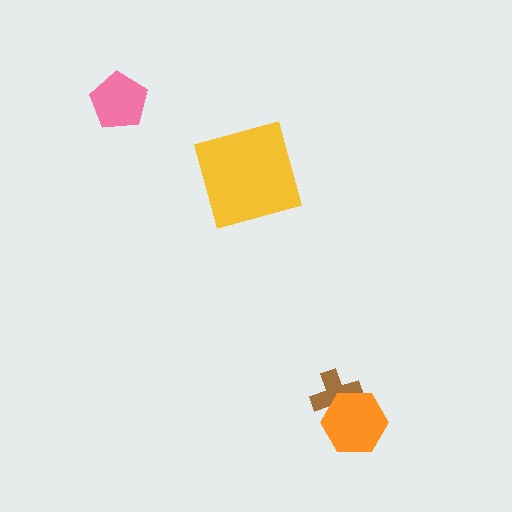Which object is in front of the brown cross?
The orange hexagon is in front of the brown cross.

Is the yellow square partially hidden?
No, no other shape covers it.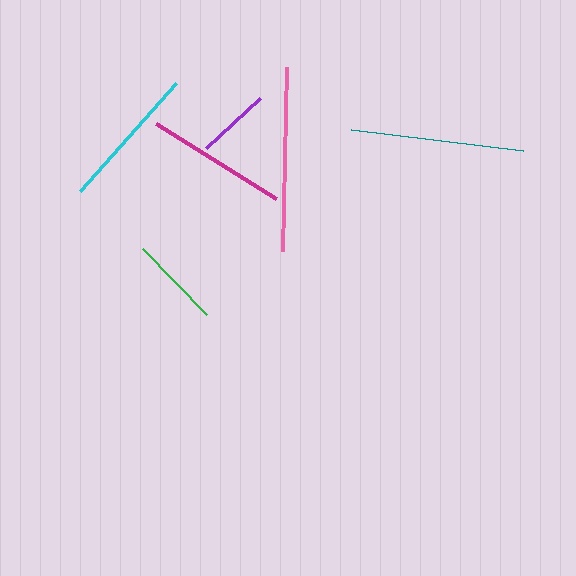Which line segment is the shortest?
The purple line is the shortest at approximately 73 pixels.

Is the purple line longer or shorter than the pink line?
The pink line is longer than the purple line.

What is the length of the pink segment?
The pink segment is approximately 184 pixels long.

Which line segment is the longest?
The pink line is the longest at approximately 184 pixels.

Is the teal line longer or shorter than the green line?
The teal line is longer than the green line.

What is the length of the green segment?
The green segment is approximately 92 pixels long.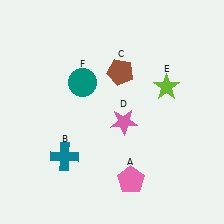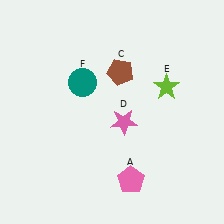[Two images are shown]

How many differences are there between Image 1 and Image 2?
There is 1 difference between the two images.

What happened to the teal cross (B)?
The teal cross (B) was removed in Image 2. It was in the bottom-left area of Image 1.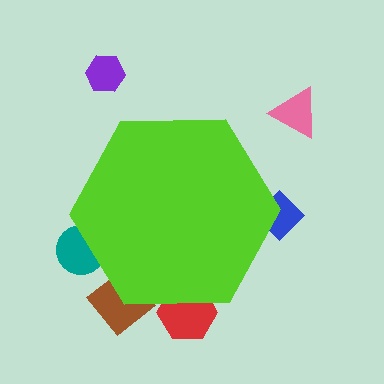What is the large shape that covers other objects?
A lime hexagon.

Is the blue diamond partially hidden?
Yes, the blue diamond is partially hidden behind the lime hexagon.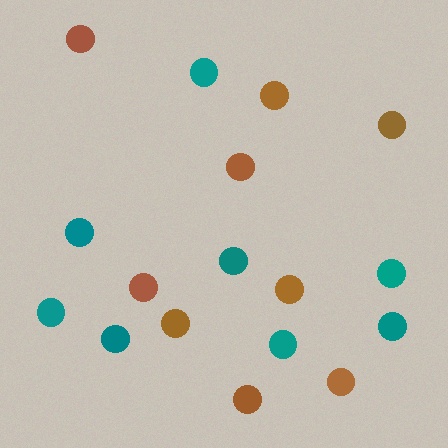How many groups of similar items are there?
There are 2 groups: one group of teal circles (8) and one group of brown circles (9).